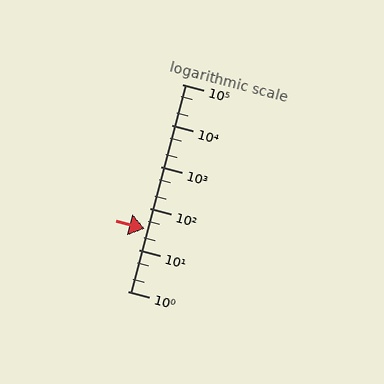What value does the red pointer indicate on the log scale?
The pointer indicates approximately 32.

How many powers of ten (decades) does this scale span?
The scale spans 5 decades, from 1 to 100000.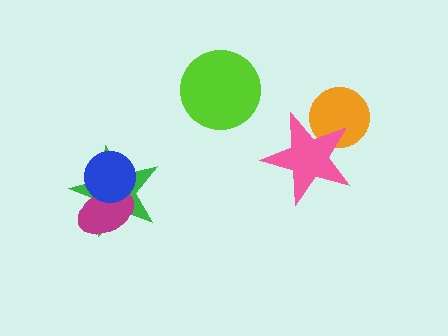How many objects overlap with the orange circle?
1 object overlaps with the orange circle.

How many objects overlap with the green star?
2 objects overlap with the green star.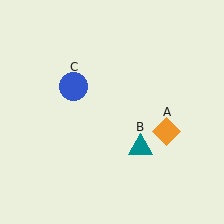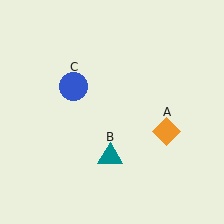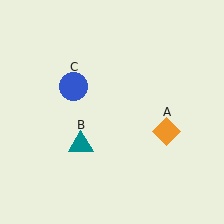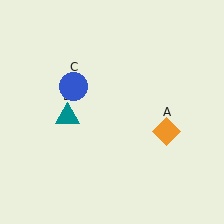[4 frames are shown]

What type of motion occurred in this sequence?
The teal triangle (object B) rotated clockwise around the center of the scene.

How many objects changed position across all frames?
1 object changed position: teal triangle (object B).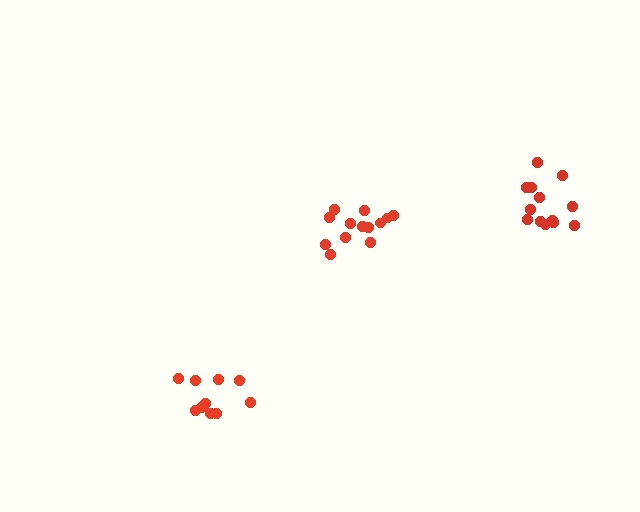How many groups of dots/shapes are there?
There are 3 groups.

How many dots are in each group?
Group 1: 10 dots, Group 2: 13 dots, Group 3: 13 dots (36 total).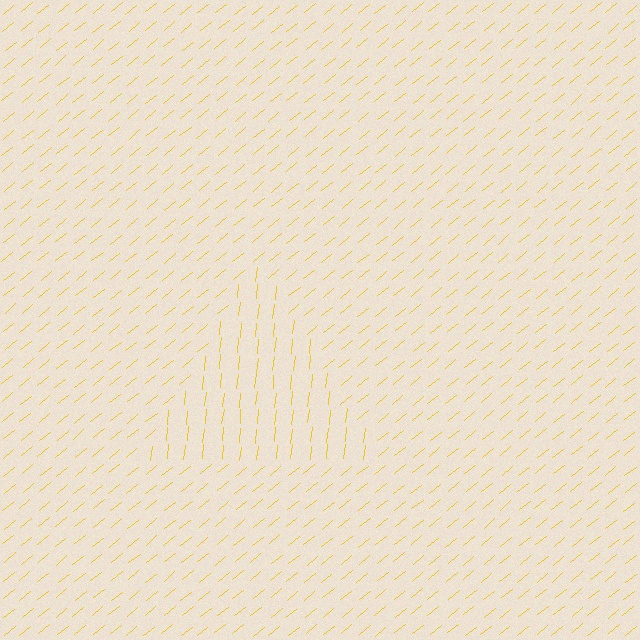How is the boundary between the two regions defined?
The boundary is defined purely by a change in line orientation (approximately 45 degrees difference). All lines are the same color and thickness.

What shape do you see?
I see a triangle.